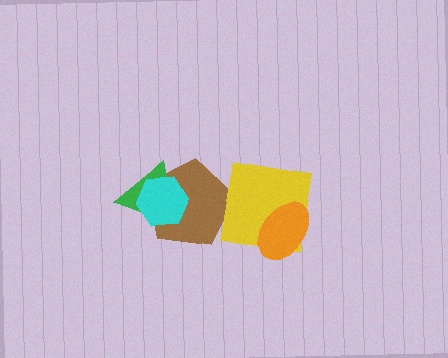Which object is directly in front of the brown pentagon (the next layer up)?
The green triangle is directly in front of the brown pentagon.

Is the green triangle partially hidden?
Yes, it is partially covered by another shape.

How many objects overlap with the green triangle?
2 objects overlap with the green triangle.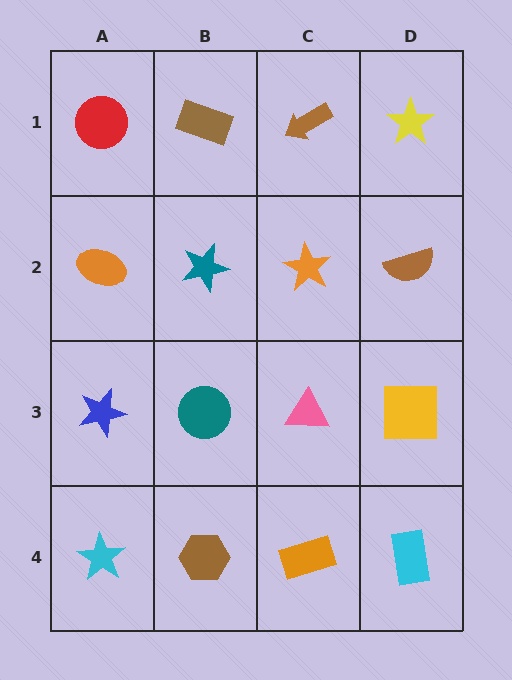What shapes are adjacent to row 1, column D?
A brown semicircle (row 2, column D), a brown arrow (row 1, column C).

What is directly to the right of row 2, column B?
An orange star.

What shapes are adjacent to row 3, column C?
An orange star (row 2, column C), an orange rectangle (row 4, column C), a teal circle (row 3, column B), a yellow square (row 3, column D).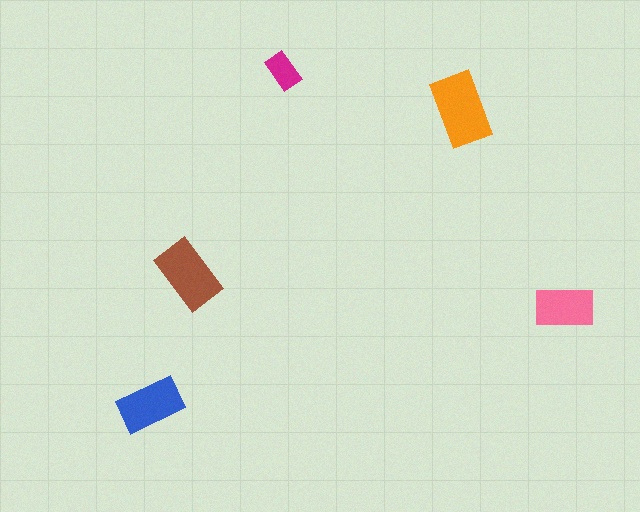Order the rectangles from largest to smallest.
the orange one, the brown one, the blue one, the pink one, the magenta one.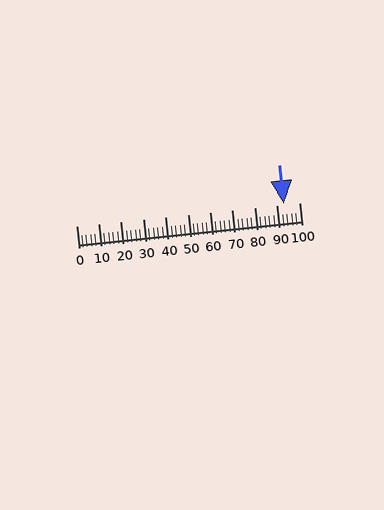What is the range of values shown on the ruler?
The ruler shows values from 0 to 100.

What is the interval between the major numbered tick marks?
The major tick marks are spaced 10 units apart.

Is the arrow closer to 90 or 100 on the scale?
The arrow is closer to 90.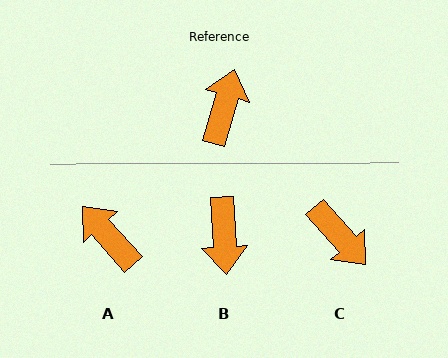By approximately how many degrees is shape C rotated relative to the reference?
Approximately 122 degrees clockwise.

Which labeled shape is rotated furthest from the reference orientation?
B, about 160 degrees away.